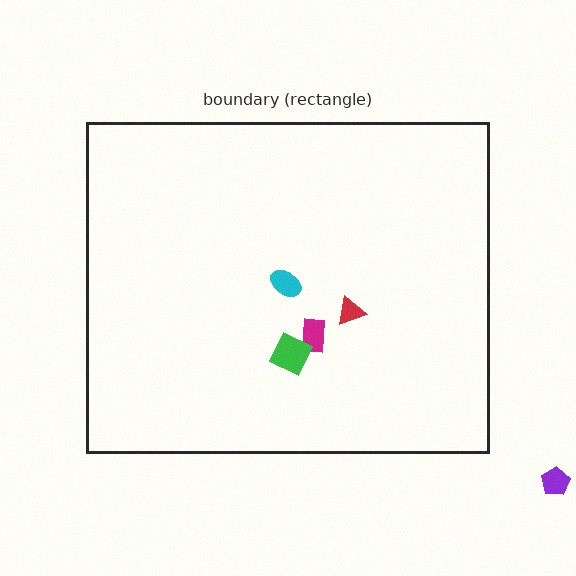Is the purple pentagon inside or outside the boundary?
Outside.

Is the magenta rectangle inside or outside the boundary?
Inside.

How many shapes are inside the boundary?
4 inside, 1 outside.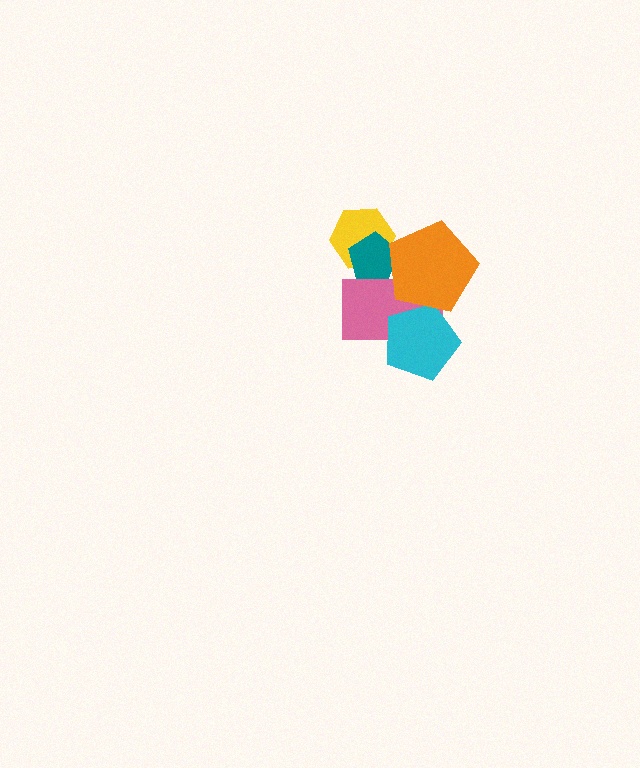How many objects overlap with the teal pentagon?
3 objects overlap with the teal pentagon.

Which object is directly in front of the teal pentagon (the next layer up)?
The pink rectangle is directly in front of the teal pentagon.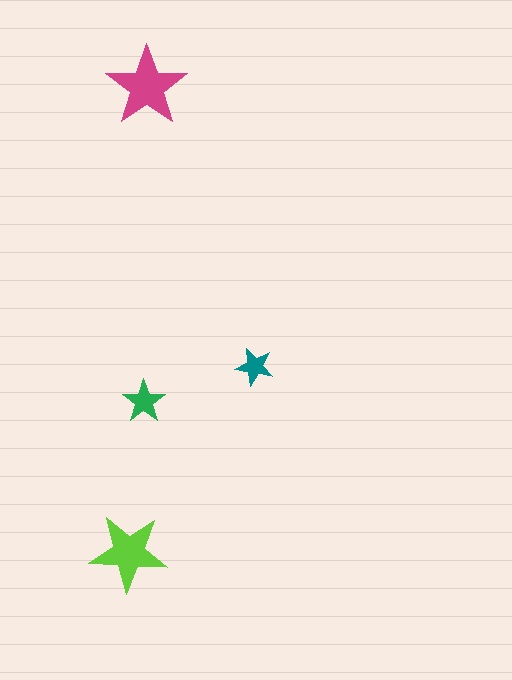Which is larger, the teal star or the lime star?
The lime one.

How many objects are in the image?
There are 4 objects in the image.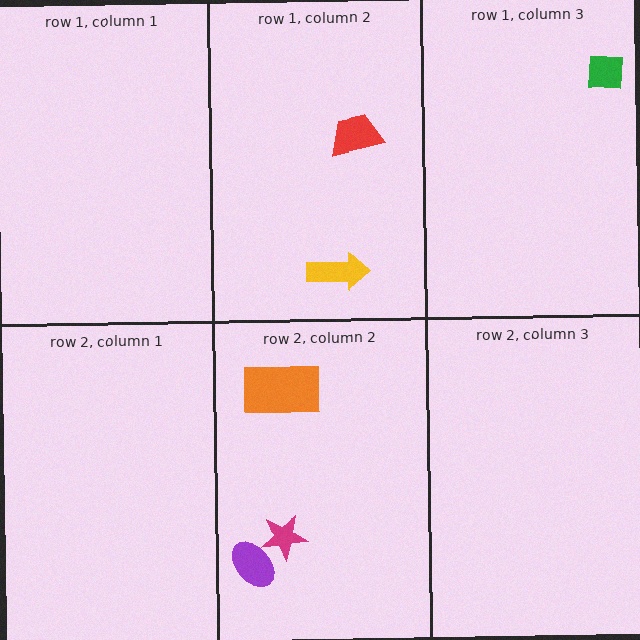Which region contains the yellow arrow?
The row 1, column 2 region.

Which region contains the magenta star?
The row 2, column 2 region.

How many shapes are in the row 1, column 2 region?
2.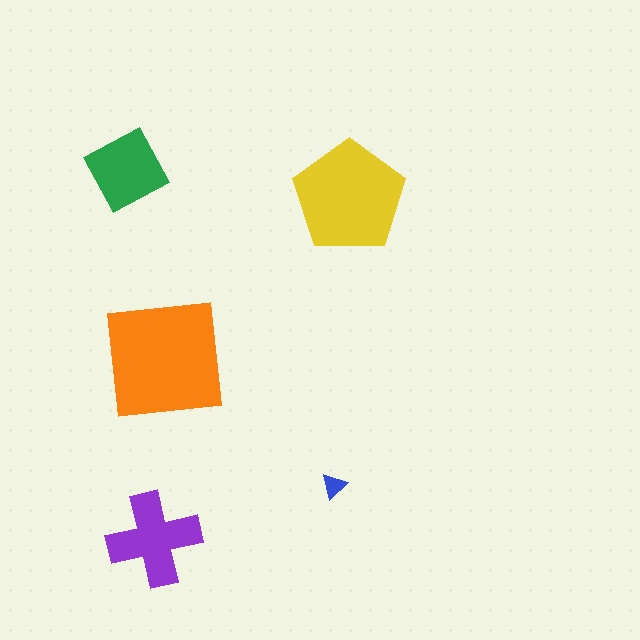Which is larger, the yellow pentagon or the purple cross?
The yellow pentagon.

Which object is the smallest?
The blue triangle.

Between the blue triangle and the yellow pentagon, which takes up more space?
The yellow pentagon.